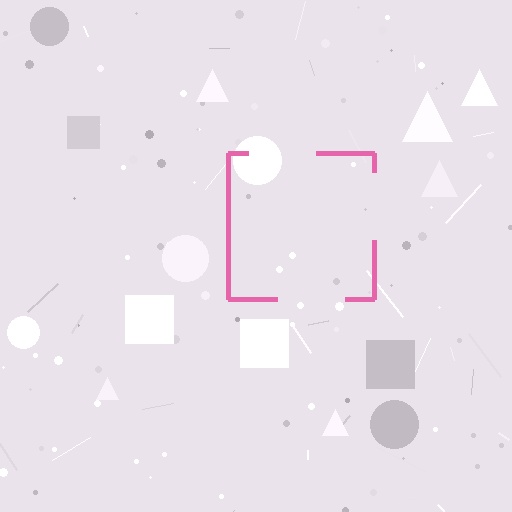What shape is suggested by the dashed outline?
The dashed outline suggests a square.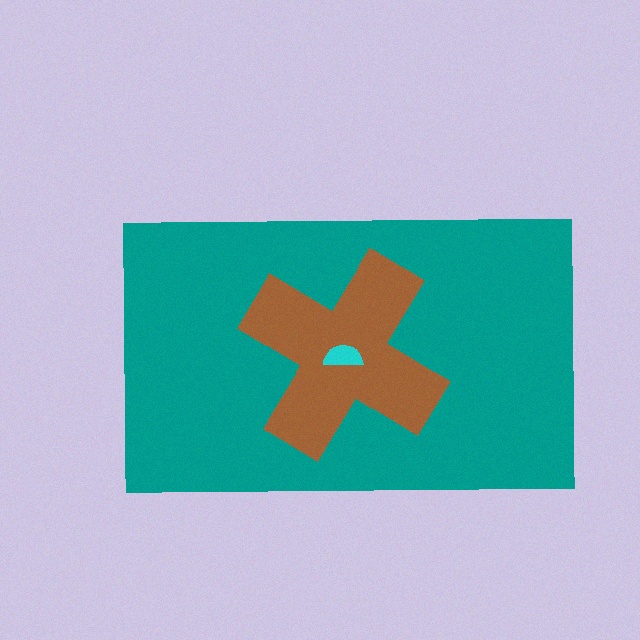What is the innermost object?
The cyan semicircle.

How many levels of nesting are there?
3.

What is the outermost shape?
The teal rectangle.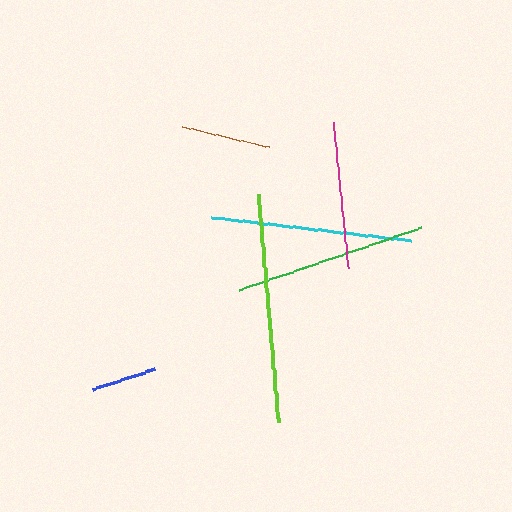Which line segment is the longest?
The lime line is the longest at approximately 229 pixels.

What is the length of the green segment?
The green segment is approximately 192 pixels long.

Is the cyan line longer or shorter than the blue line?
The cyan line is longer than the blue line.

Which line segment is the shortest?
The blue line is the shortest at approximately 66 pixels.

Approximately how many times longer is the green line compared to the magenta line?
The green line is approximately 1.3 times the length of the magenta line.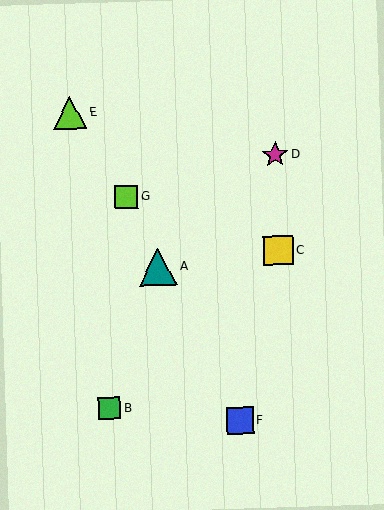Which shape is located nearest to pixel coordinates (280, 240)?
The yellow square (labeled C) at (278, 250) is nearest to that location.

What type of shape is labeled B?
Shape B is a green square.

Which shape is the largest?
The teal triangle (labeled A) is the largest.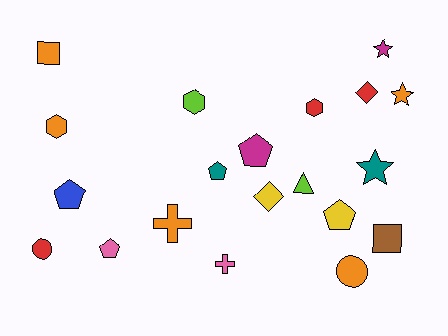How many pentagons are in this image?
There are 5 pentagons.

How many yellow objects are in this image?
There are 2 yellow objects.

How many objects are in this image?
There are 20 objects.